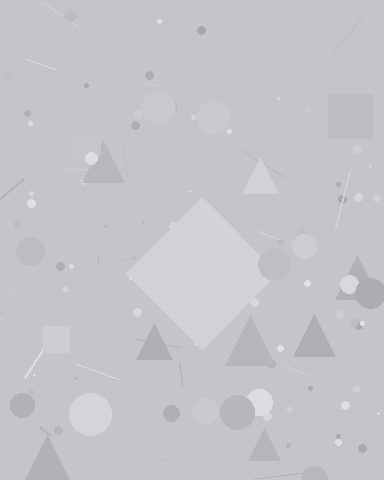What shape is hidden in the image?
A diamond is hidden in the image.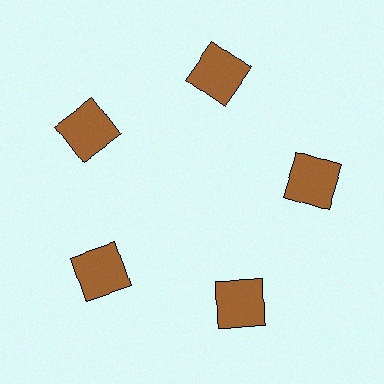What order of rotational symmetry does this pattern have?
This pattern has 5-fold rotational symmetry.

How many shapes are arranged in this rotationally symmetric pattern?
There are 5 shapes, arranged in 5 groups of 1.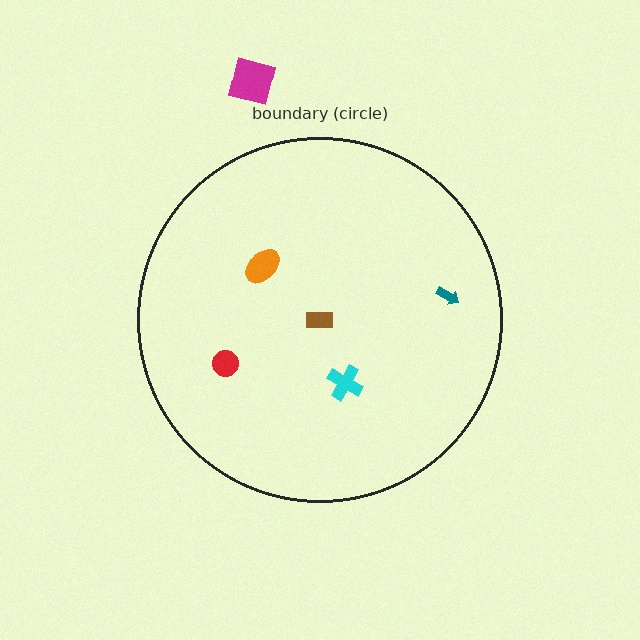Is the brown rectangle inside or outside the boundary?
Inside.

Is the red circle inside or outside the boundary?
Inside.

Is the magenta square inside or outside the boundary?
Outside.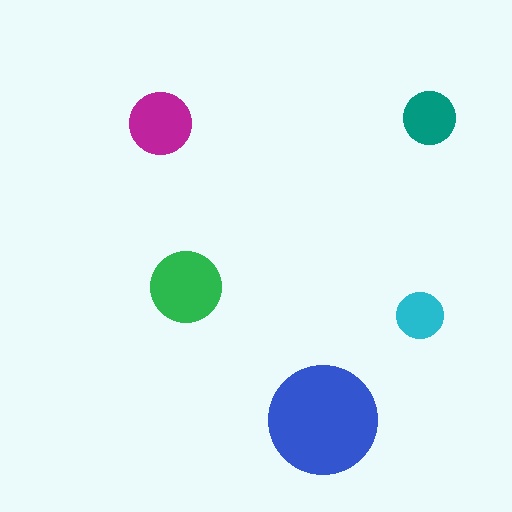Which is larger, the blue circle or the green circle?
The blue one.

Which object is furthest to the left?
The magenta circle is leftmost.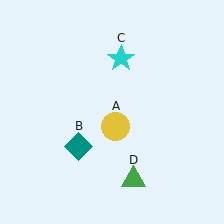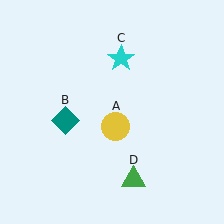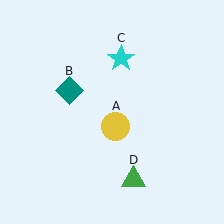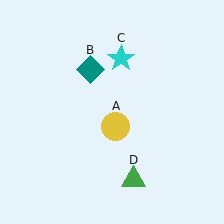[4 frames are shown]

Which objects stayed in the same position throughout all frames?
Yellow circle (object A) and cyan star (object C) and green triangle (object D) remained stationary.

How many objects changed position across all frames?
1 object changed position: teal diamond (object B).